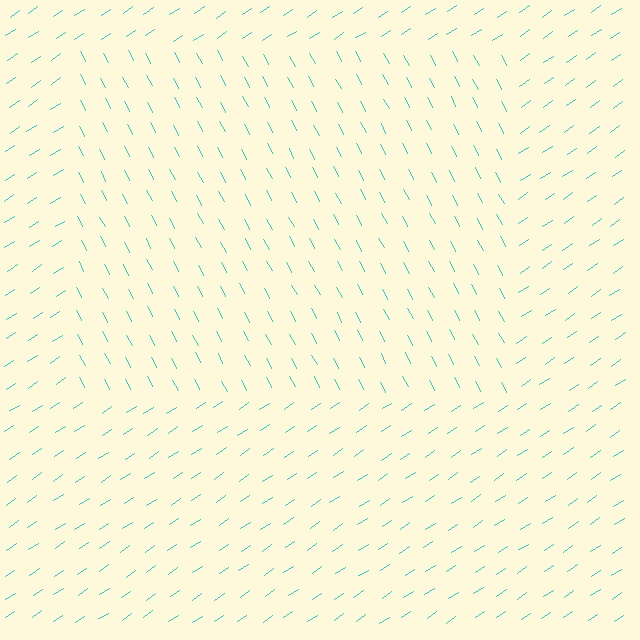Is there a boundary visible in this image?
Yes, there is a texture boundary formed by a change in line orientation.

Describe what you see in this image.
The image is filled with small cyan line segments. A rectangle region in the image has lines oriented differently from the surrounding lines, creating a visible texture boundary.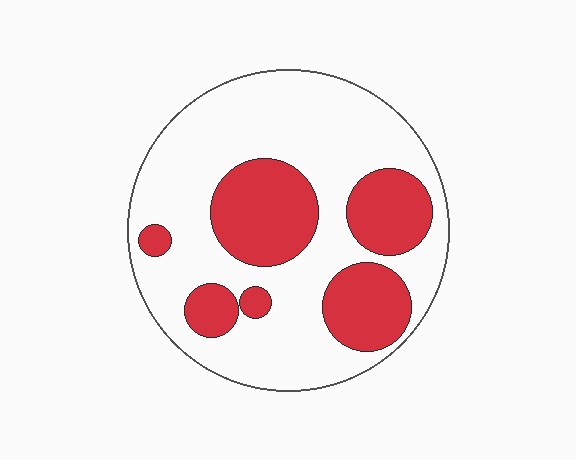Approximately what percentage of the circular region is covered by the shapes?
Approximately 30%.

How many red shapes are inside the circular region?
6.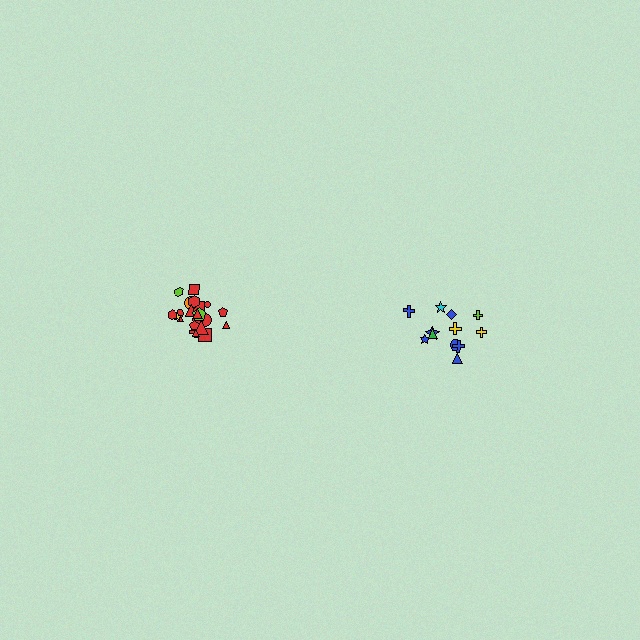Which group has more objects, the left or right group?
The left group.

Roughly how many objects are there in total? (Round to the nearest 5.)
Roughly 35 objects in total.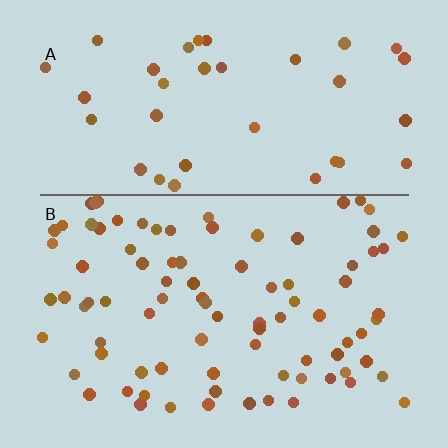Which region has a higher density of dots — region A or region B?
B (the bottom).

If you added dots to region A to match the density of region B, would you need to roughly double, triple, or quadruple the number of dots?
Approximately double.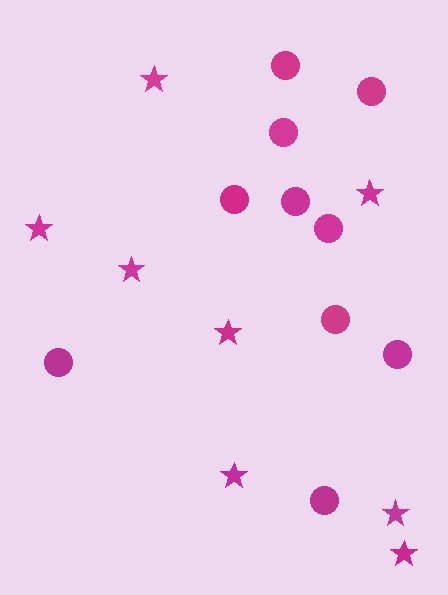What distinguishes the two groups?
There are 2 groups: one group of stars (8) and one group of circles (10).